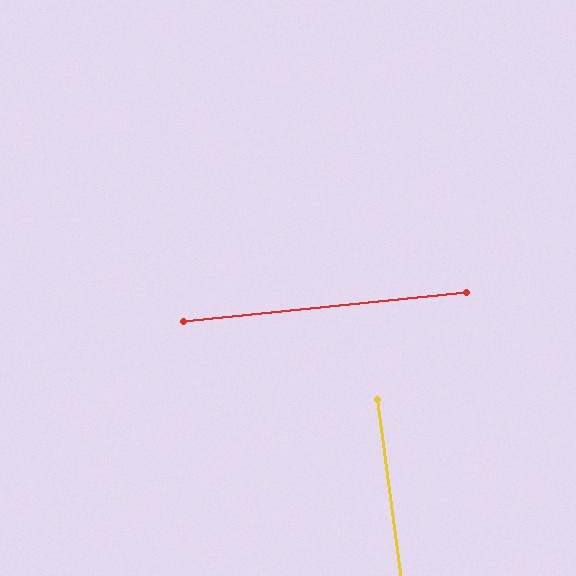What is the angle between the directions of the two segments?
Approximately 88 degrees.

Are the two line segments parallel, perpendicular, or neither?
Perpendicular — they meet at approximately 88°.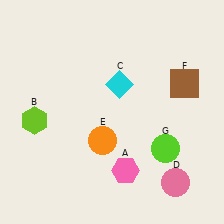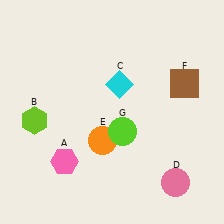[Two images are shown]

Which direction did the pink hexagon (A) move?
The pink hexagon (A) moved left.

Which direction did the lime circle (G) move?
The lime circle (G) moved left.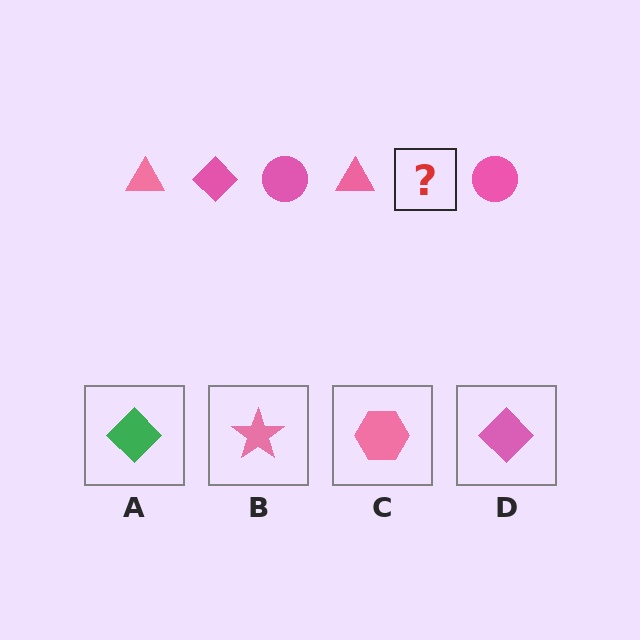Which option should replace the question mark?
Option D.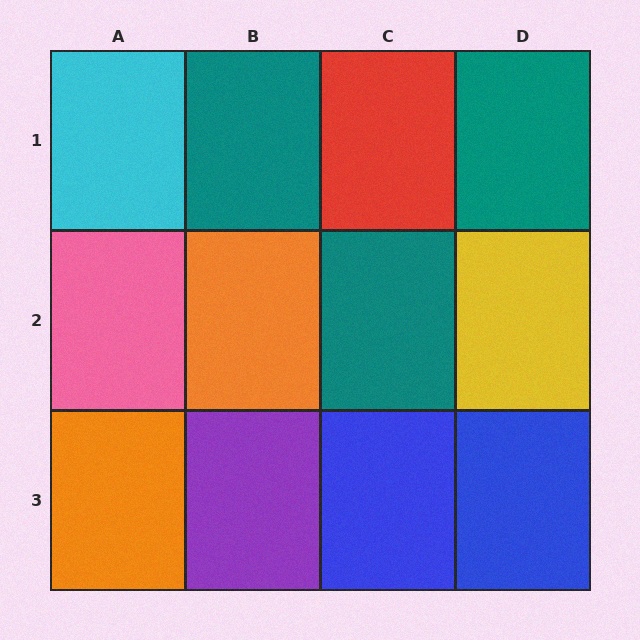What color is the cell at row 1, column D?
Teal.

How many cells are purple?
1 cell is purple.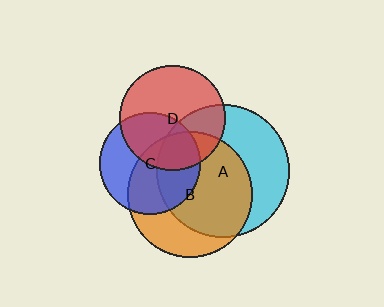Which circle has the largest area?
Circle A (cyan).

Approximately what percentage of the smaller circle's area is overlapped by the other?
Approximately 25%.